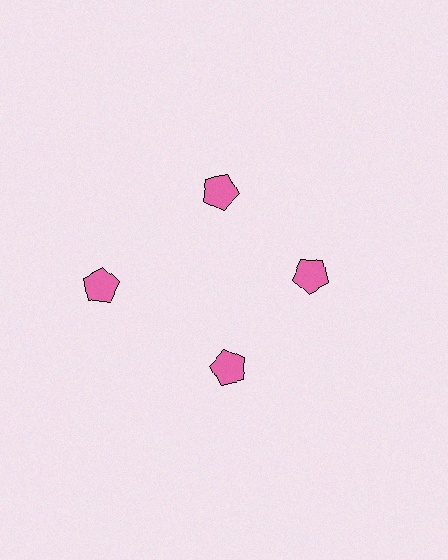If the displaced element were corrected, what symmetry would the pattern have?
It would have 4-fold rotational symmetry — the pattern would map onto itself every 90 degrees.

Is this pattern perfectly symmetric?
No. The 4 pink pentagons are arranged in a ring, but one element near the 9 o'clock position is pushed outward from the center, breaking the 4-fold rotational symmetry.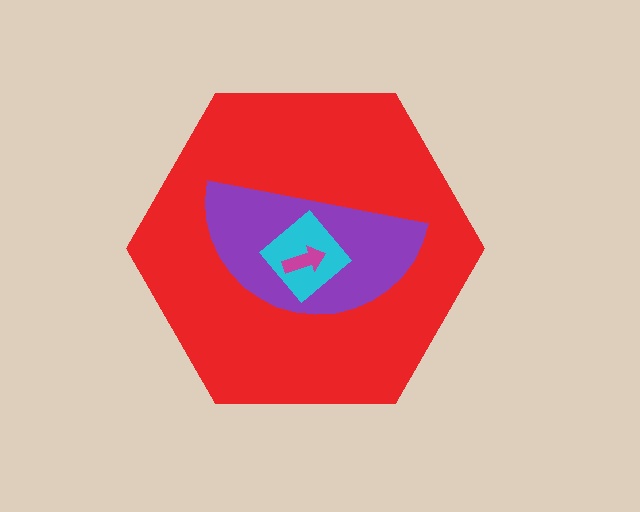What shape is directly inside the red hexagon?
The purple semicircle.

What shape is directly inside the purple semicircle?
The cyan diamond.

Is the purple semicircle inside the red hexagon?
Yes.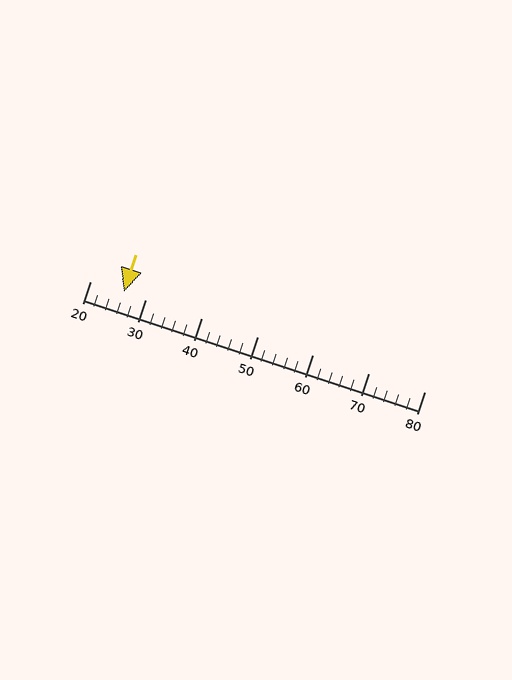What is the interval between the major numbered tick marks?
The major tick marks are spaced 10 units apart.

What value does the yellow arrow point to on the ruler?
The yellow arrow points to approximately 26.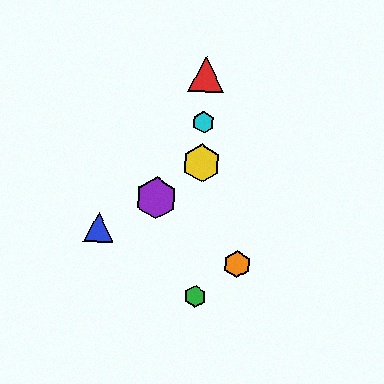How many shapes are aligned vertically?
4 shapes (the red triangle, the green hexagon, the yellow hexagon, the cyan hexagon) are aligned vertically.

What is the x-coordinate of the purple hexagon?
The purple hexagon is at x≈156.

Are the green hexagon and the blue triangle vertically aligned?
No, the green hexagon is at x≈195 and the blue triangle is at x≈99.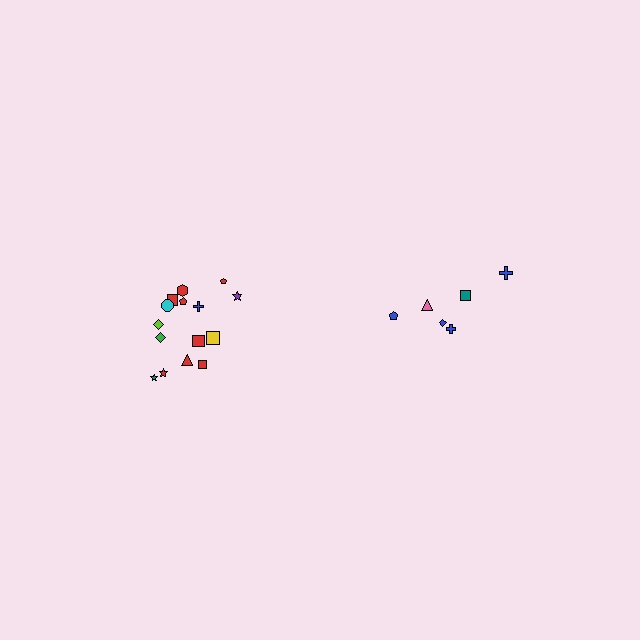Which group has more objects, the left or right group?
The left group.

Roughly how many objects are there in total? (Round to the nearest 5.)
Roughly 20 objects in total.